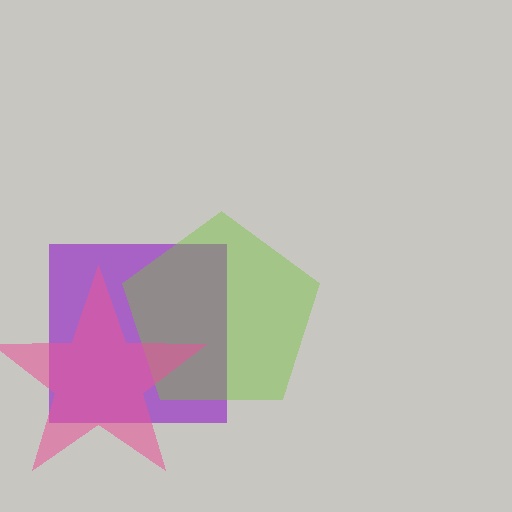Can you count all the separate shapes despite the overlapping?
Yes, there are 3 separate shapes.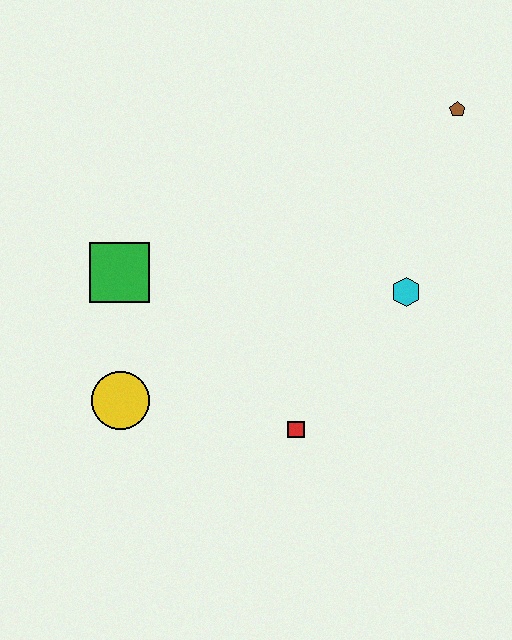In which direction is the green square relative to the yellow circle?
The green square is above the yellow circle.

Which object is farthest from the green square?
The brown pentagon is farthest from the green square.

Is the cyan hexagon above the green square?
No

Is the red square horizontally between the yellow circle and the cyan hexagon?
Yes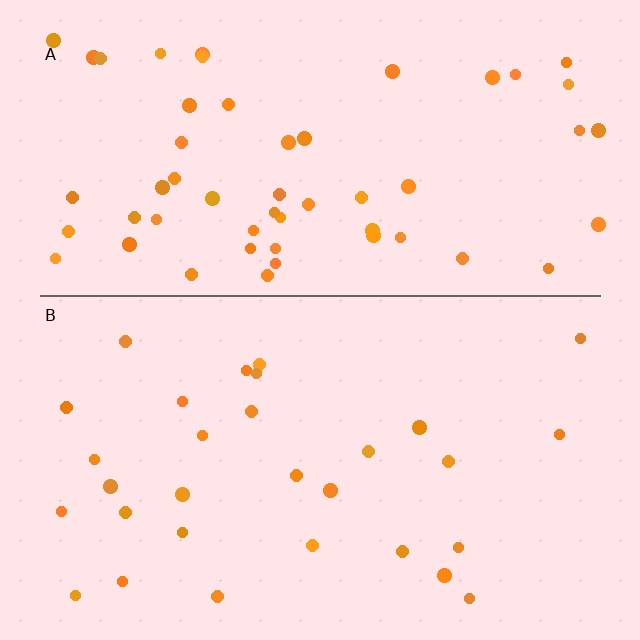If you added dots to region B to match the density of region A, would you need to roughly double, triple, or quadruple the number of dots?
Approximately double.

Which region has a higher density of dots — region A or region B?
A (the top).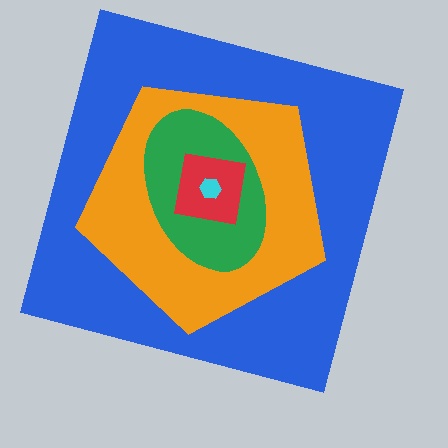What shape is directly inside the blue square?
The orange pentagon.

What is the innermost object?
The cyan hexagon.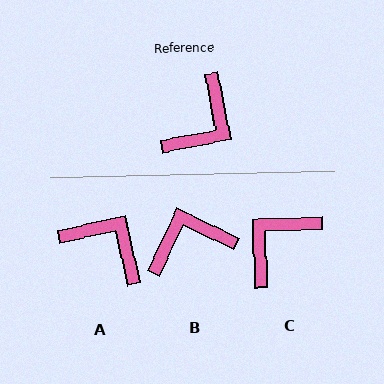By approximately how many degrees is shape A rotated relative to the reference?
Approximately 91 degrees counter-clockwise.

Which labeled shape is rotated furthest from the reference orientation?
C, about 171 degrees away.